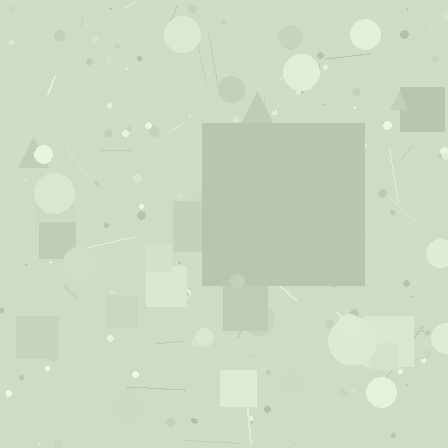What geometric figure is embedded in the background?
A square is embedded in the background.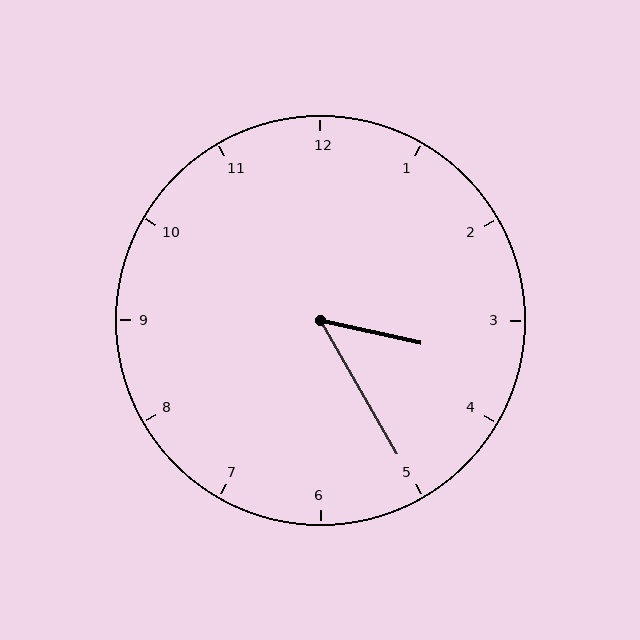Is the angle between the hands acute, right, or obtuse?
It is acute.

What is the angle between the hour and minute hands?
Approximately 48 degrees.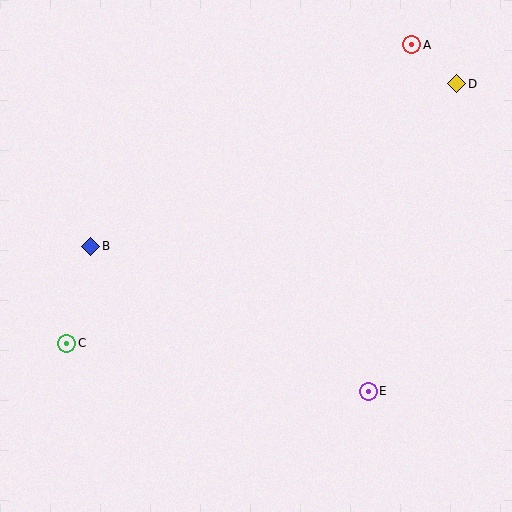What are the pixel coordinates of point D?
Point D is at (457, 84).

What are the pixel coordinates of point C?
Point C is at (67, 343).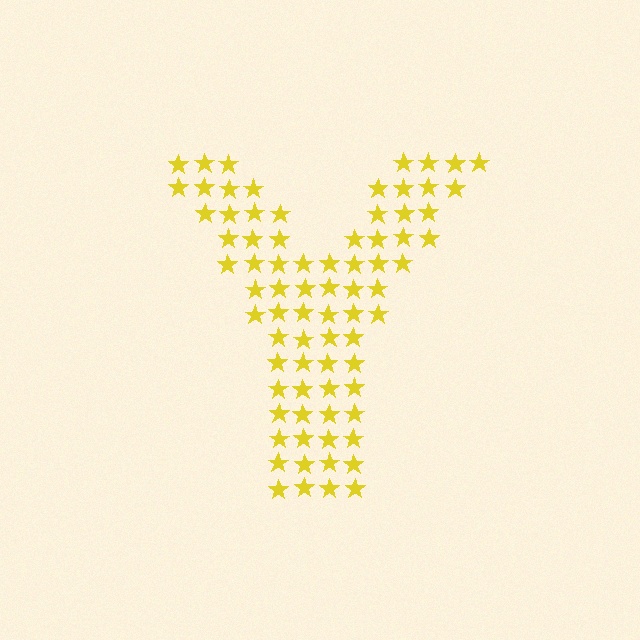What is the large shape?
The large shape is the letter Y.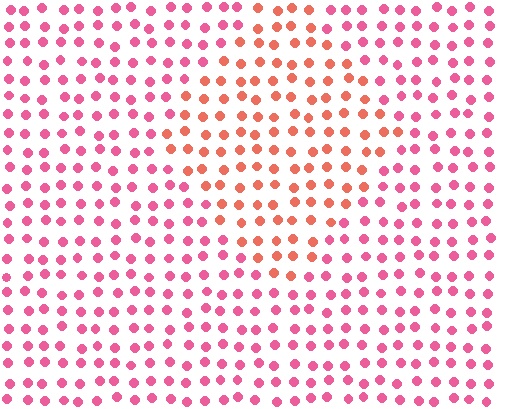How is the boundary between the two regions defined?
The boundary is defined purely by a slight shift in hue (about 33 degrees). Spacing, size, and orientation are identical on both sides.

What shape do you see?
I see a diamond.